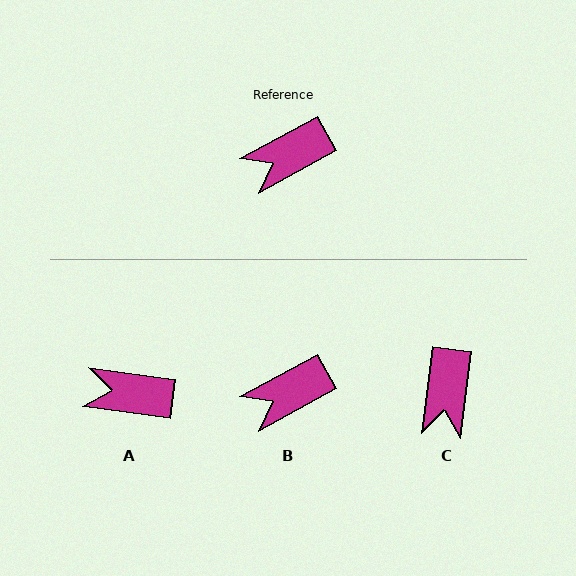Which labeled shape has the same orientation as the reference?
B.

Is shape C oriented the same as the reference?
No, it is off by about 54 degrees.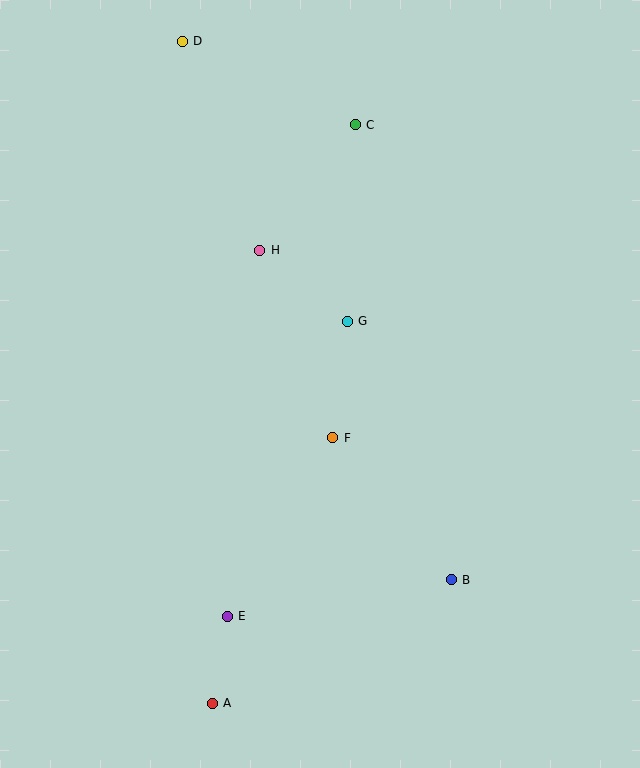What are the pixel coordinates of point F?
Point F is at (333, 438).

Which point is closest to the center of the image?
Point F at (333, 438) is closest to the center.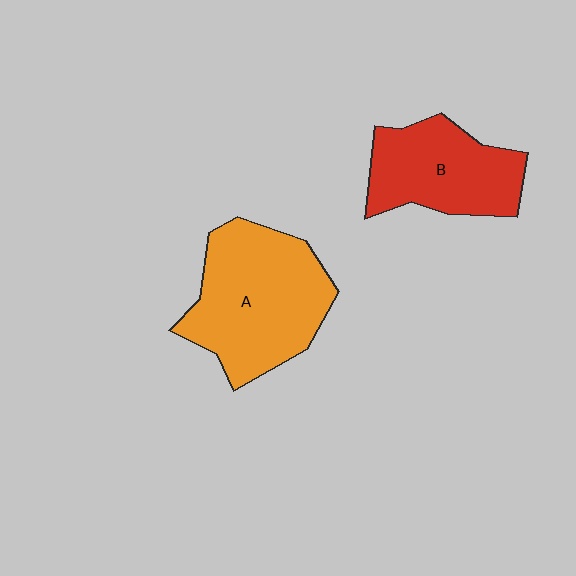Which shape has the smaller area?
Shape B (red).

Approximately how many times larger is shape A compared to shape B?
Approximately 1.4 times.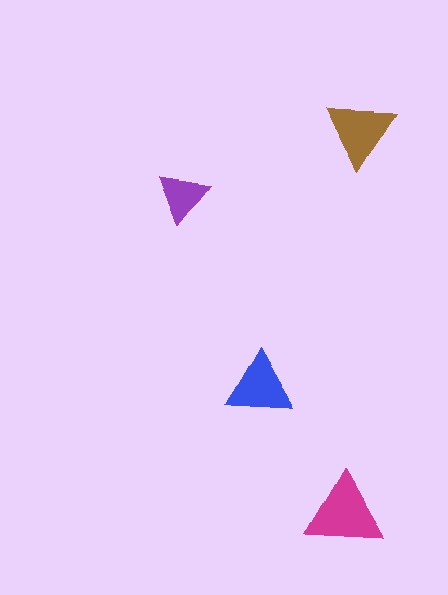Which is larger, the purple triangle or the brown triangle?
The brown one.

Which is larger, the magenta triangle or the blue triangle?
The magenta one.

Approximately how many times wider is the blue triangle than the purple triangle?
About 1.5 times wider.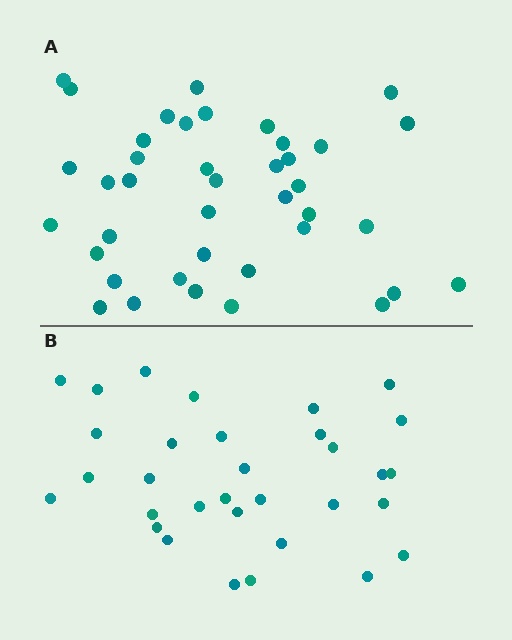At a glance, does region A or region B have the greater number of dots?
Region A (the top region) has more dots.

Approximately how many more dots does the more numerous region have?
Region A has roughly 8 or so more dots than region B.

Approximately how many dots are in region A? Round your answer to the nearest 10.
About 40 dots.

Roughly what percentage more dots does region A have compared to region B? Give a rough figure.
About 25% more.